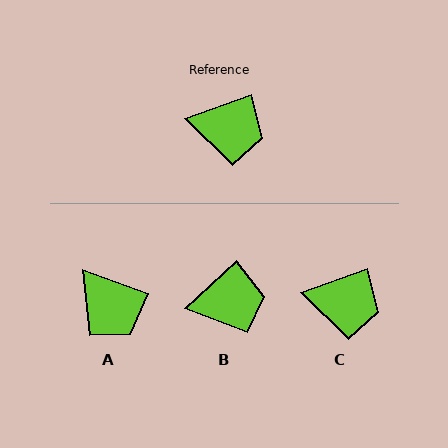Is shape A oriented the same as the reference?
No, it is off by about 40 degrees.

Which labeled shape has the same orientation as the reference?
C.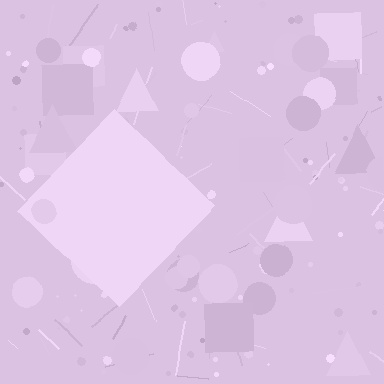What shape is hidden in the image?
A diamond is hidden in the image.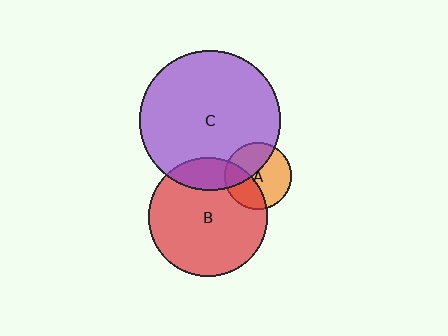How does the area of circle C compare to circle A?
Approximately 4.4 times.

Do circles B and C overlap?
Yes.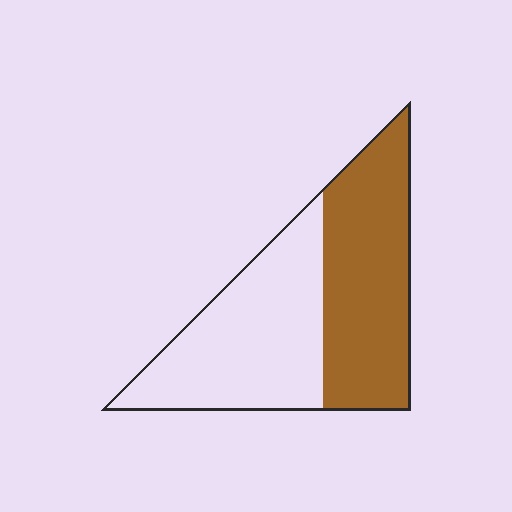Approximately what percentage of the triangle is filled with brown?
Approximately 50%.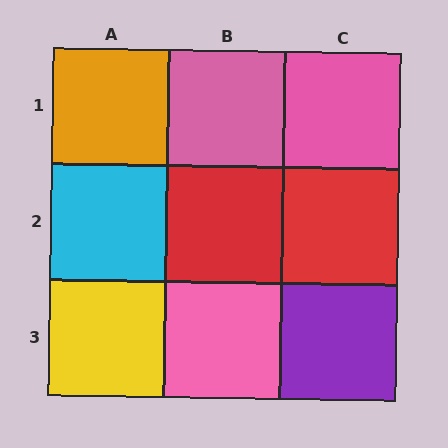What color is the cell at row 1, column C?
Pink.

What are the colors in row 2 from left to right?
Cyan, red, red.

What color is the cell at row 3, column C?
Purple.